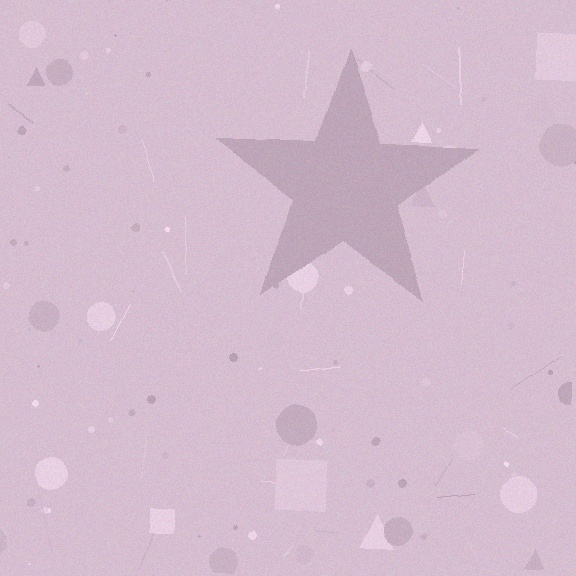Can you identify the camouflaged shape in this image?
The camouflaged shape is a star.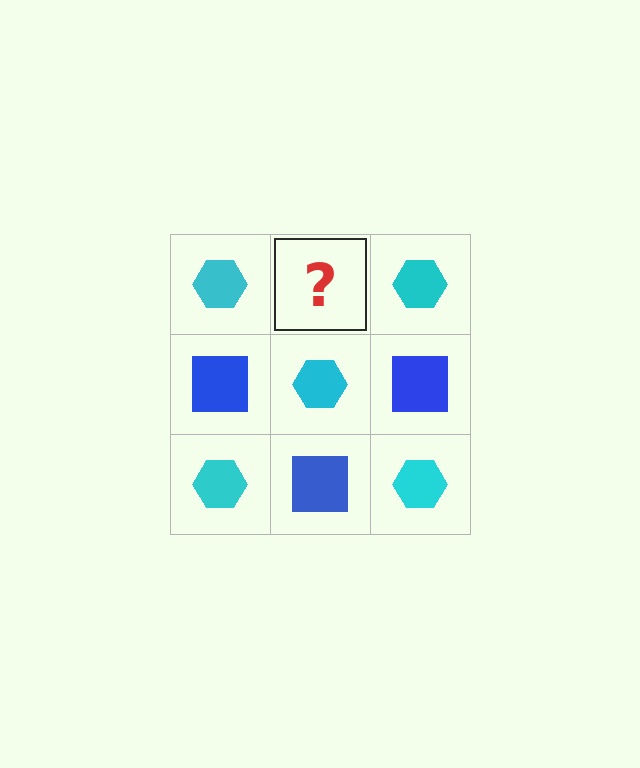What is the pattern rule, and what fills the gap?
The rule is that it alternates cyan hexagon and blue square in a checkerboard pattern. The gap should be filled with a blue square.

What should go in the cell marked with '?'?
The missing cell should contain a blue square.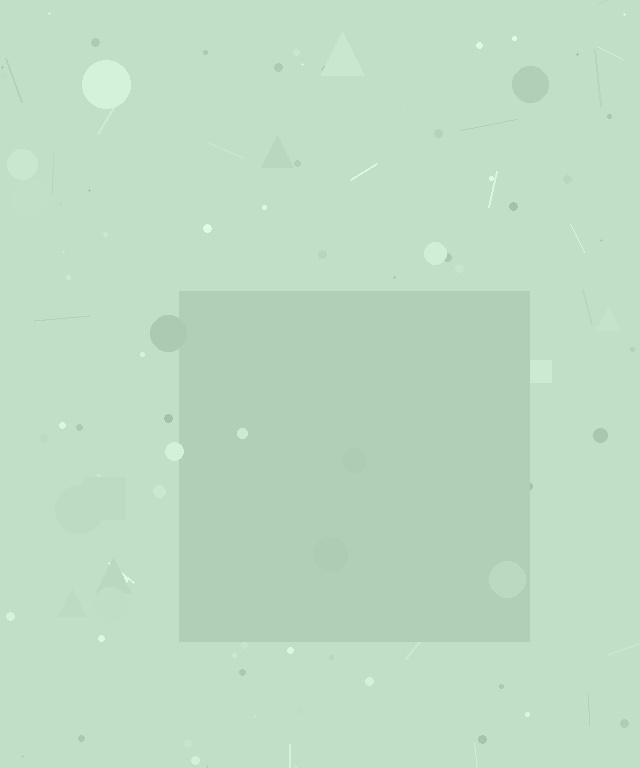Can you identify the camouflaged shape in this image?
The camouflaged shape is a square.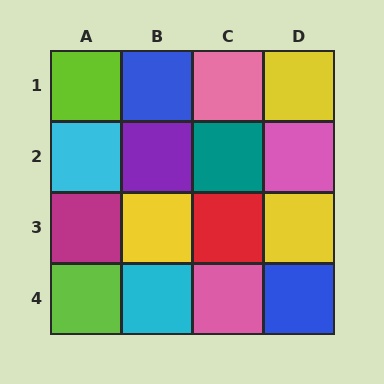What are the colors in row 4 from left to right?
Lime, cyan, pink, blue.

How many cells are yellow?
3 cells are yellow.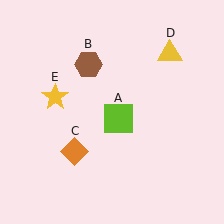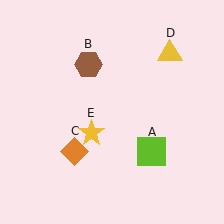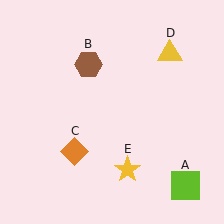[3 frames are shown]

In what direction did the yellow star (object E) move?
The yellow star (object E) moved down and to the right.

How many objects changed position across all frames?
2 objects changed position: lime square (object A), yellow star (object E).